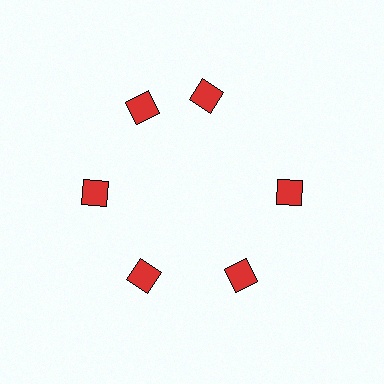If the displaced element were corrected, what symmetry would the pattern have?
It would have 6-fold rotational symmetry — the pattern would map onto itself every 60 degrees.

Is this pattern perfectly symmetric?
No. The 6 red diamonds are arranged in a ring, but one element near the 1 o'clock position is rotated out of alignment along the ring, breaking the 6-fold rotational symmetry.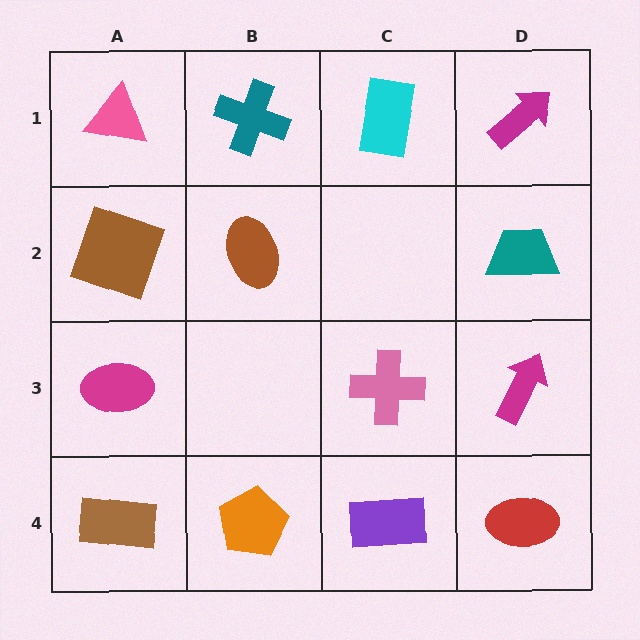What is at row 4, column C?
A purple rectangle.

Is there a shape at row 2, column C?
No, that cell is empty.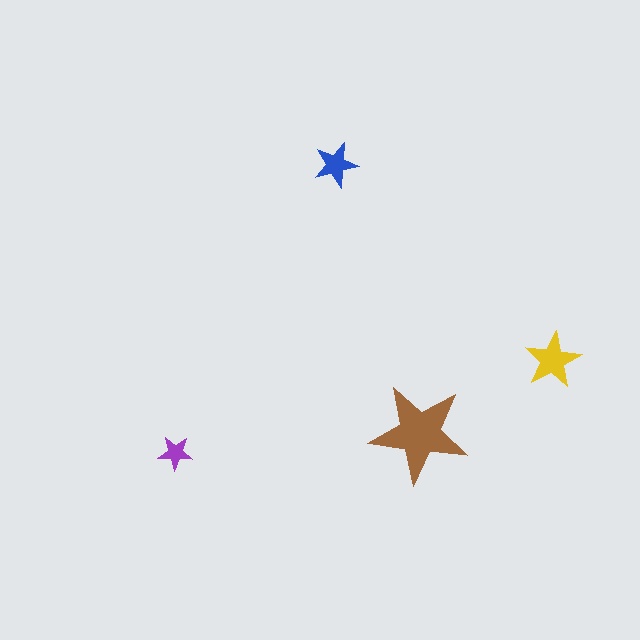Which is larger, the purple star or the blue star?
The blue one.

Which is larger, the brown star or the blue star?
The brown one.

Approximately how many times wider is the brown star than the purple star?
About 3 times wider.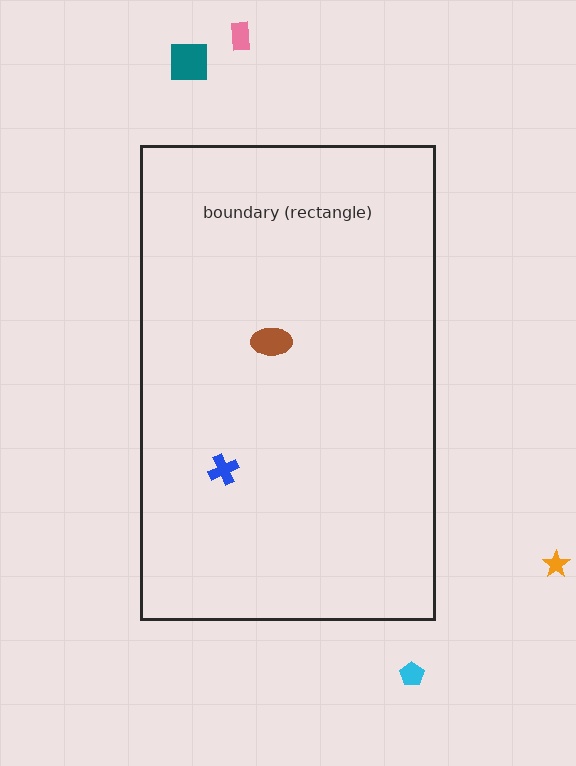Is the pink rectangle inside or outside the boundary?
Outside.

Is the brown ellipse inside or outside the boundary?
Inside.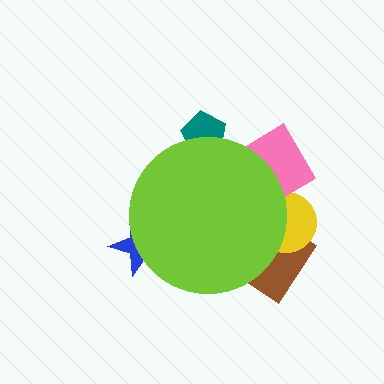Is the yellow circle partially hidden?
Yes, the yellow circle is partially hidden behind the lime circle.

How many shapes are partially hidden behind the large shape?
6 shapes are partially hidden.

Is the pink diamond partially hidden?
Yes, the pink diamond is partially hidden behind the lime circle.